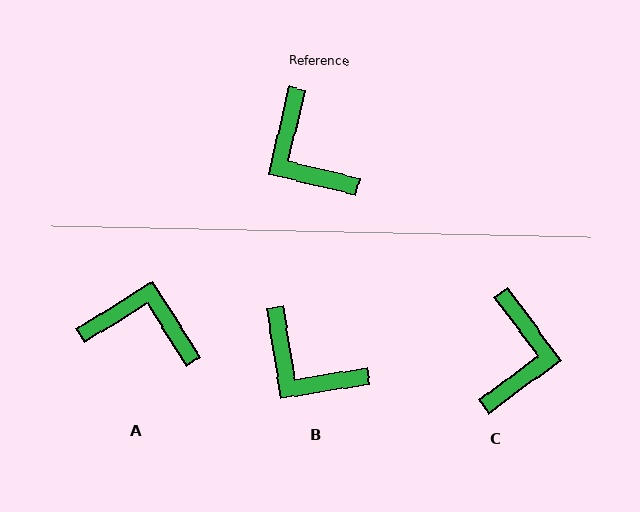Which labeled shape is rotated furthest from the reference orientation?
C, about 140 degrees away.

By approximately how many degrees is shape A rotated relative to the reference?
Approximately 134 degrees clockwise.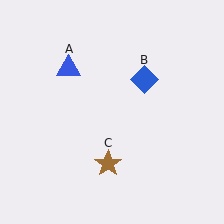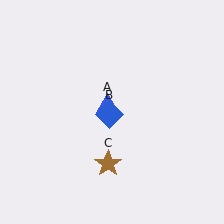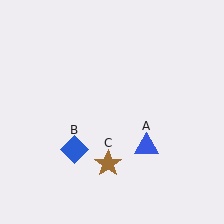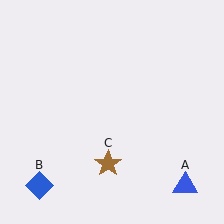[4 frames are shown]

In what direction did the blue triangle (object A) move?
The blue triangle (object A) moved down and to the right.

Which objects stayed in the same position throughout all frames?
Brown star (object C) remained stationary.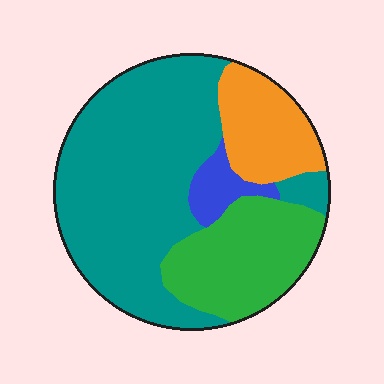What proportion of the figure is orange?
Orange covers about 15% of the figure.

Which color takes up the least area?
Blue, at roughly 5%.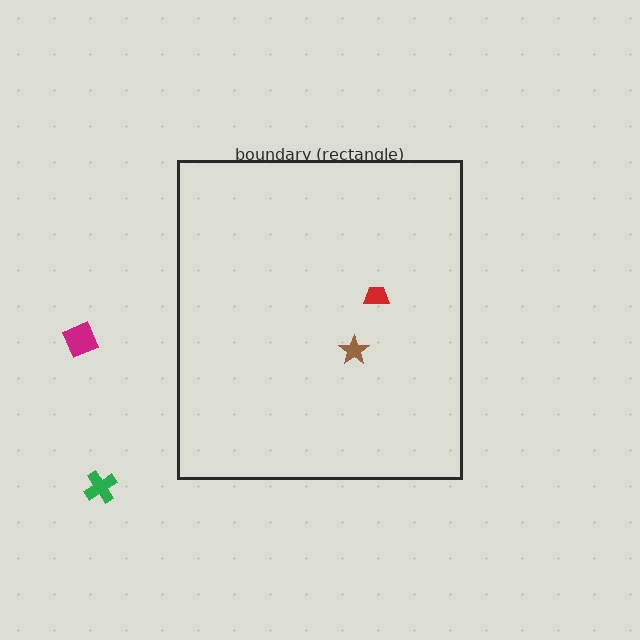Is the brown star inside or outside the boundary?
Inside.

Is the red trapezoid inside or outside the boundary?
Inside.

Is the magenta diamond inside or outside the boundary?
Outside.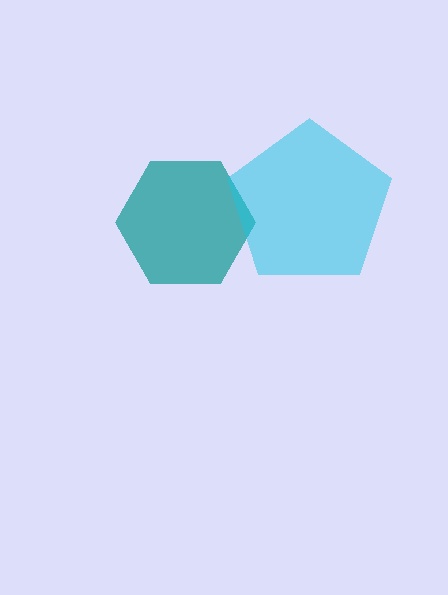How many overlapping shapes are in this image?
There are 2 overlapping shapes in the image.